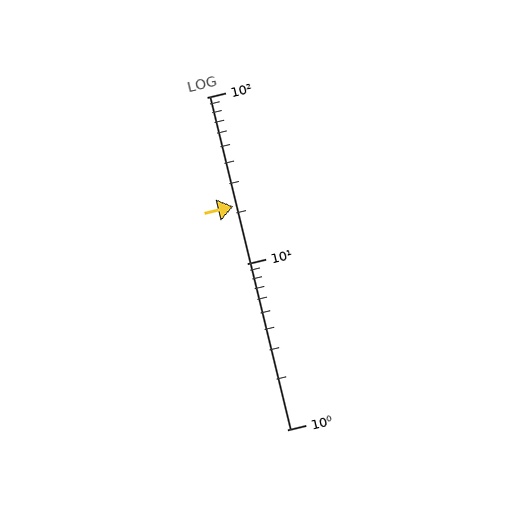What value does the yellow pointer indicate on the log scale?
The pointer indicates approximately 22.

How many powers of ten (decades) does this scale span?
The scale spans 2 decades, from 1 to 100.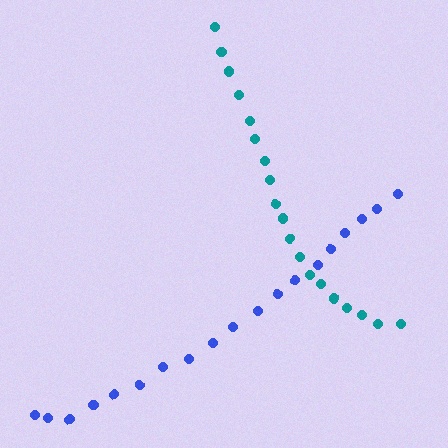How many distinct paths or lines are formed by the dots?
There are 2 distinct paths.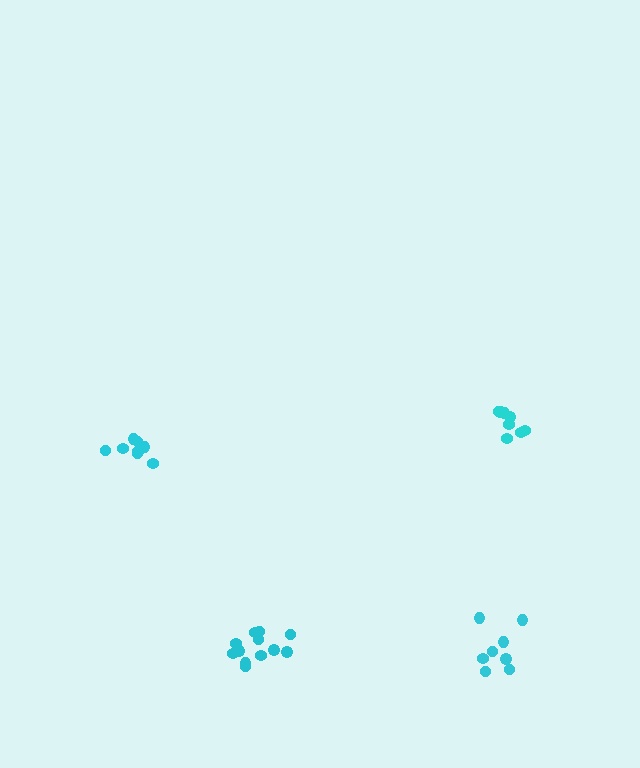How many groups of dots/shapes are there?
There are 4 groups.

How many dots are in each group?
Group 1: 8 dots, Group 2: 12 dots, Group 3: 8 dots, Group 4: 8 dots (36 total).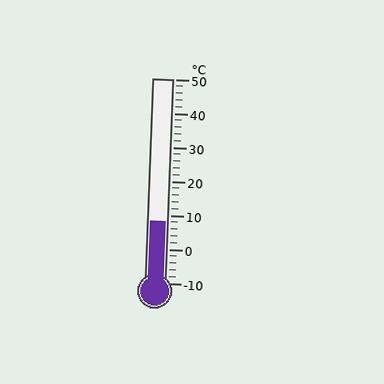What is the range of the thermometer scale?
The thermometer scale ranges from -10°C to 50°C.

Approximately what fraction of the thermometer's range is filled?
The thermometer is filled to approximately 30% of its range.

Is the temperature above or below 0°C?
The temperature is above 0°C.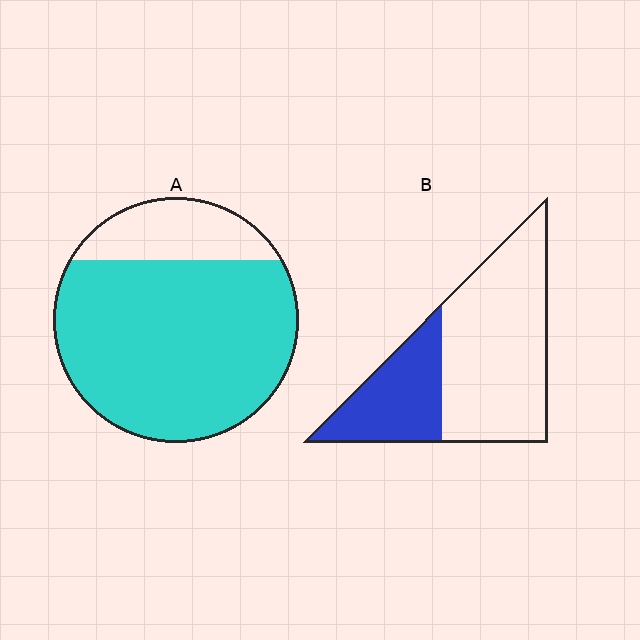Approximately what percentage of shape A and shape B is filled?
A is approximately 80% and B is approximately 30%.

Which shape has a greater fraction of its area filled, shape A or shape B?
Shape A.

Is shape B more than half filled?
No.